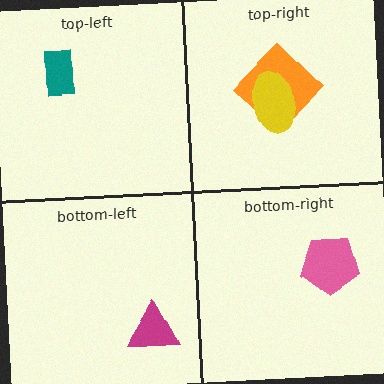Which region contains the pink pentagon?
The bottom-right region.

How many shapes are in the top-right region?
2.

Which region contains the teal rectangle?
The top-left region.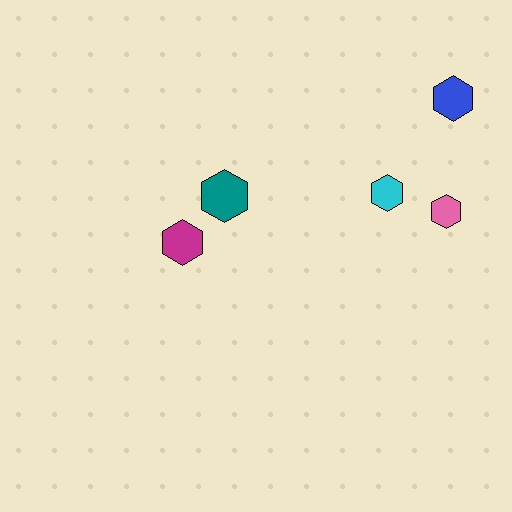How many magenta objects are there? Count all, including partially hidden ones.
There is 1 magenta object.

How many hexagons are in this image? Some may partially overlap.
There are 5 hexagons.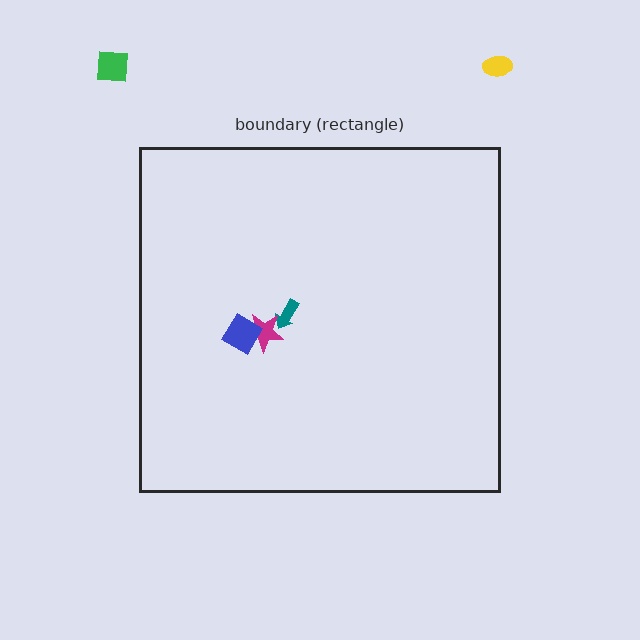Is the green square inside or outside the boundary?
Outside.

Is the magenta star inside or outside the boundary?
Inside.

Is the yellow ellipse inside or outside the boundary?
Outside.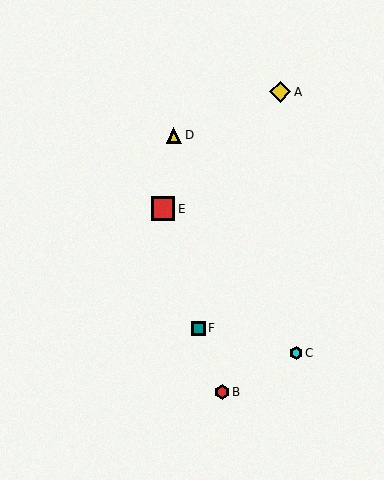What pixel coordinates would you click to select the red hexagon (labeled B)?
Click at (222, 392) to select the red hexagon B.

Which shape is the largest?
The red square (labeled E) is the largest.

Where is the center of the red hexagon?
The center of the red hexagon is at (222, 392).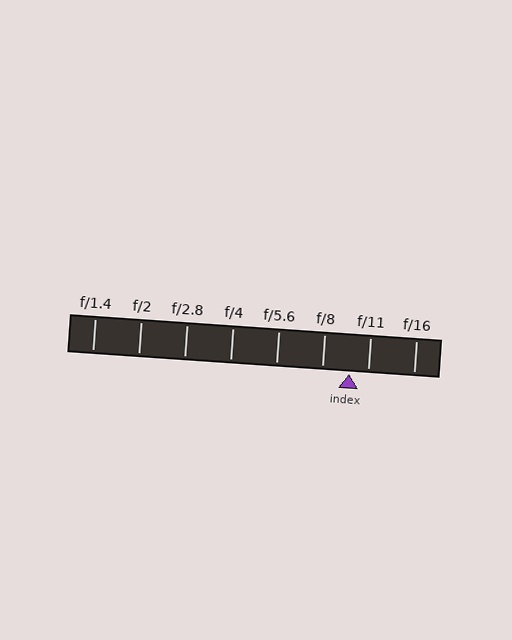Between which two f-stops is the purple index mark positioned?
The index mark is between f/8 and f/11.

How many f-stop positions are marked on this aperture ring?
There are 8 f-stop positions marked.